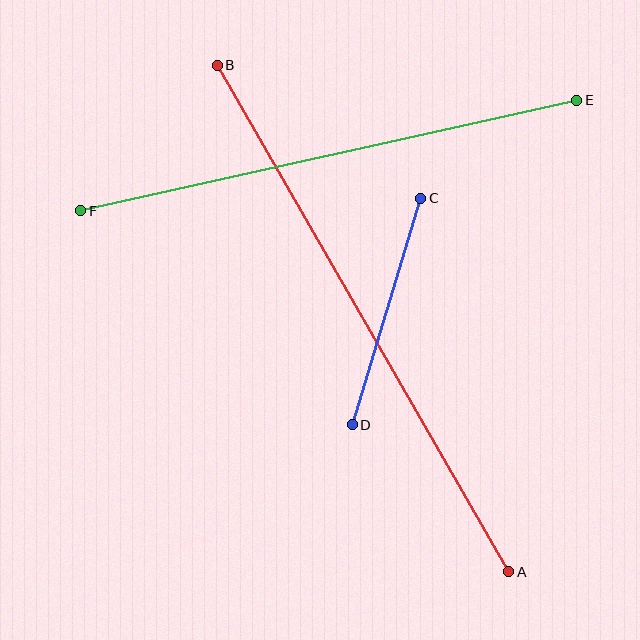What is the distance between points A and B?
The distance is approximately 585 pixels.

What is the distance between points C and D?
The distance is approximately 237 pixels.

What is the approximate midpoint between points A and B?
The midpoint is at approximately (363, 319) pixels.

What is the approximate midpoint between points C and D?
The midpoint is at approximately (386, 311) pixels.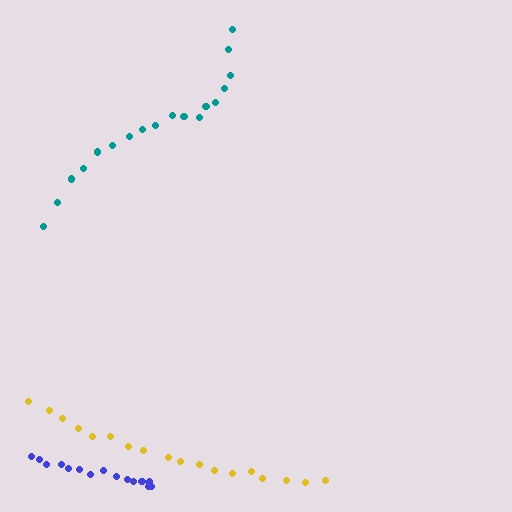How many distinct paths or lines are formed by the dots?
There are 3 distinct paths.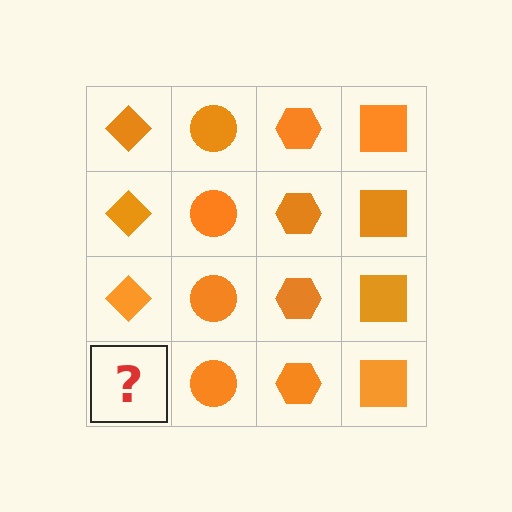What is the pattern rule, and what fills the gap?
The rule is that each column has a consistent shape. The gap should be filled with an orange diamond.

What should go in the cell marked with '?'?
The missing cell should contain an orange diamond.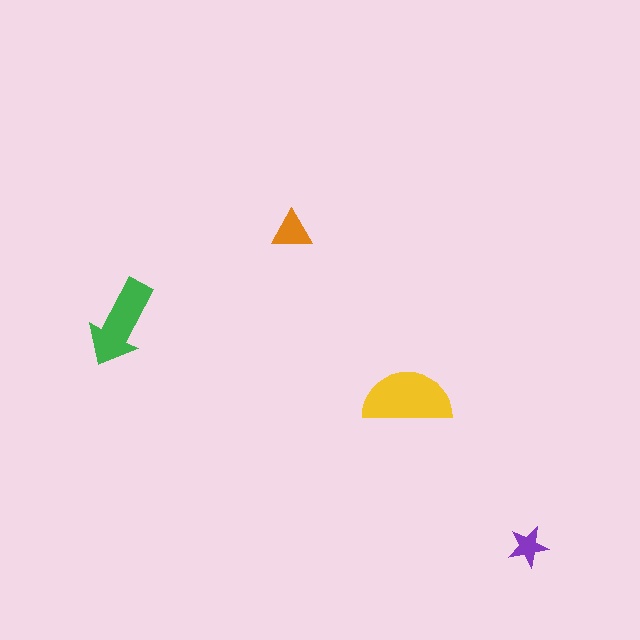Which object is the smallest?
The purple star.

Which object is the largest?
The yellow semicircle.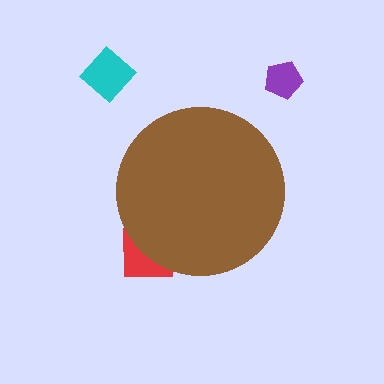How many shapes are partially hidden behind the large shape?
1 shape is partially hidden.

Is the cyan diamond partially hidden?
No, the cyan diamond is fully visible.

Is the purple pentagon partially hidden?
No, the purple pentagon is fully visible.